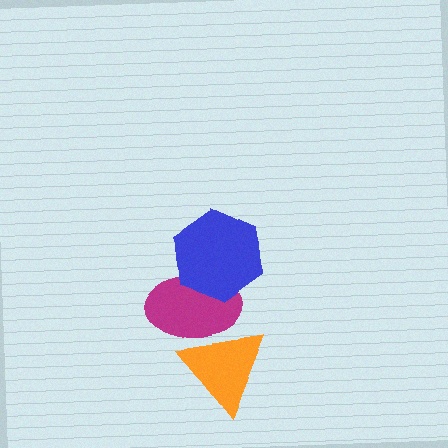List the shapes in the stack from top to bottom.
From top to bottom: the blue hexagon, the magenta ellipse, the orange triangle.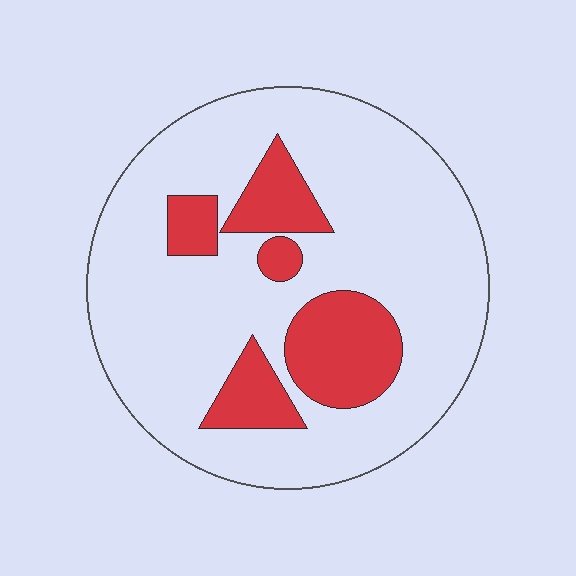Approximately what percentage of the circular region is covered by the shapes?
Approximately 20%.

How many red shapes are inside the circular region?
5.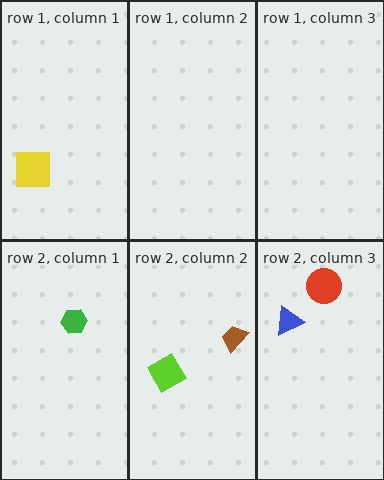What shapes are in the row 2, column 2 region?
The brown trapezoid, the lime diamond.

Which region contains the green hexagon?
The row 2, column 1 region.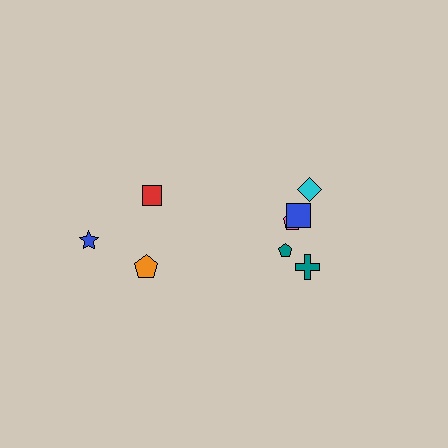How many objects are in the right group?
There are 5 objects.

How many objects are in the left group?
There are 3 objects.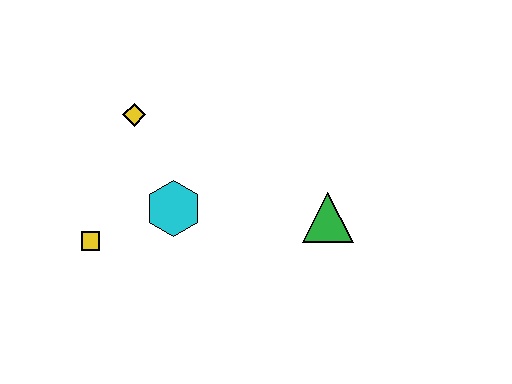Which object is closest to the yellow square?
The cyan hexagon is closest to the yellow square.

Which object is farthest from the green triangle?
The yellow square is farthest from the green triangle.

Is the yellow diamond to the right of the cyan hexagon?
No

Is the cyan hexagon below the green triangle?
No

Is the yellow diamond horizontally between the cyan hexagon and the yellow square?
Yes